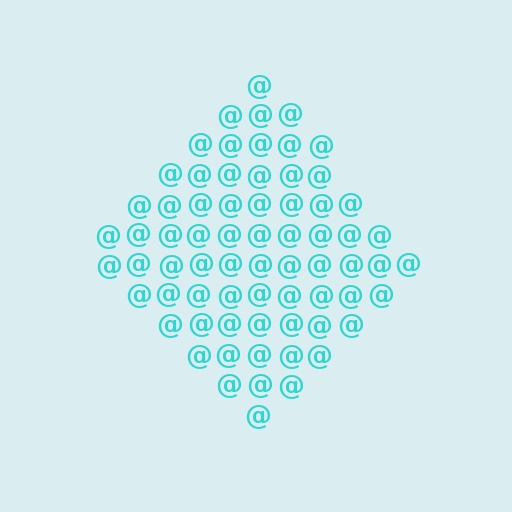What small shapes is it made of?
It is made of small at signs.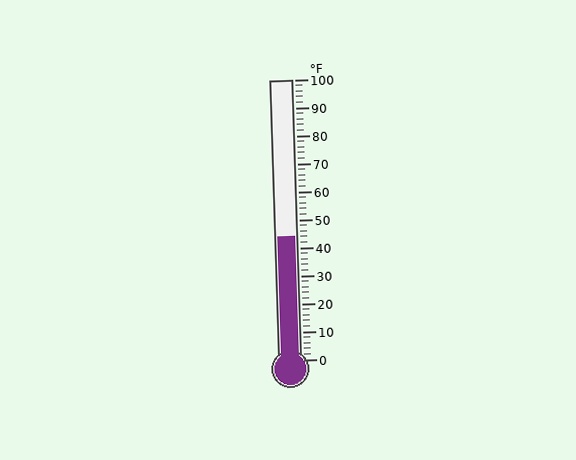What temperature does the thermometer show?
The thermometer shows approximately 44°F.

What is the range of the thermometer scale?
The thermometer scale ranges from 0°F to 100°F.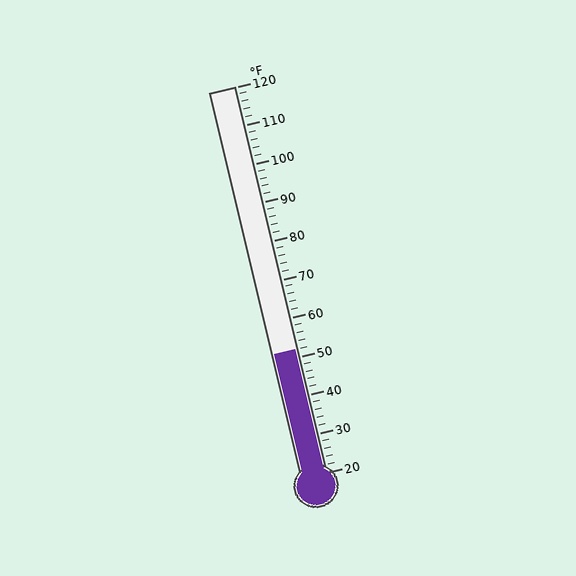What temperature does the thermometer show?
The thermometer shows approximately 52°F.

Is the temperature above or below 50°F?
The temperature is above 50°F.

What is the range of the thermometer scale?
The thermometer scale ranges from 20°F to 120°F.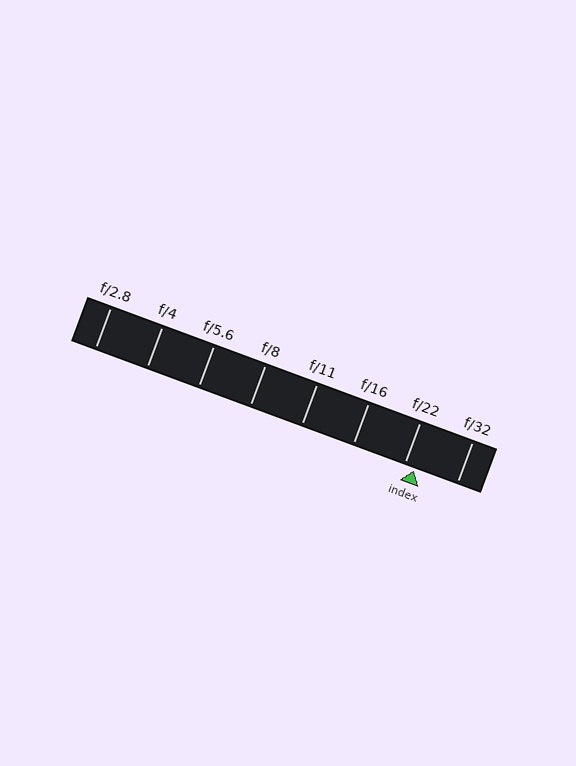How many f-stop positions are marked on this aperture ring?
There are 8 f-stop positions marked.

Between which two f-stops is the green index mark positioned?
The index mark is between f/22 and f/32.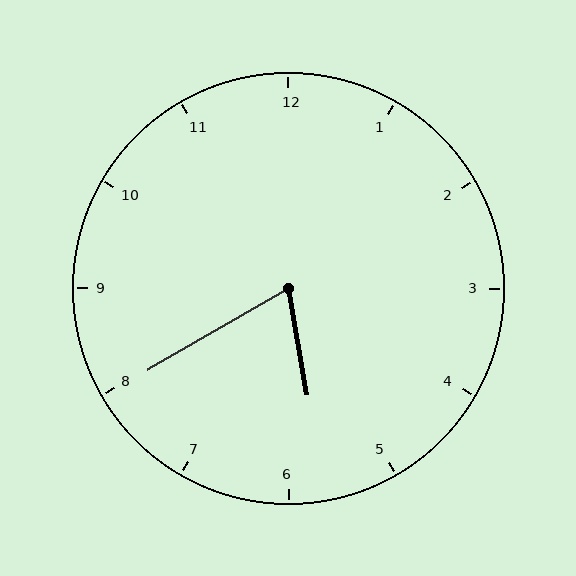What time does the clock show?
5:40.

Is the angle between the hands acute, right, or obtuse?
It is acute.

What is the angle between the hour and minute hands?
Approximately 70 degrees.